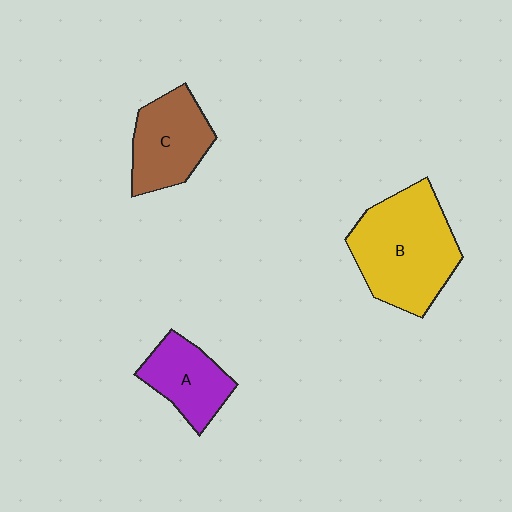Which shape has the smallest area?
Shape A (purple).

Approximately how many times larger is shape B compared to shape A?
Approximately 1.9 times.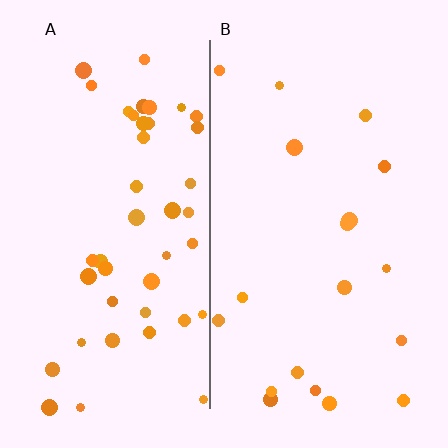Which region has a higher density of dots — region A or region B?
A (the left).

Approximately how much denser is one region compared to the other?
Approximately 2.3× — region A over region B.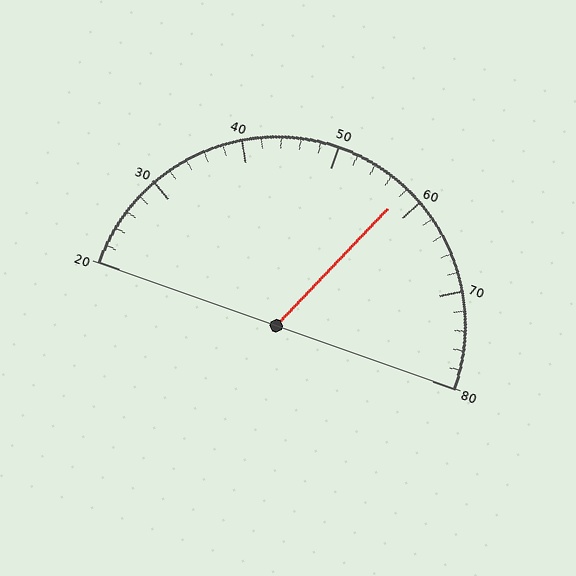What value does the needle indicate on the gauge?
The needle indicates approximately 58.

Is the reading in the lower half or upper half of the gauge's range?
The reading is in the upper half of the range (20 to 80).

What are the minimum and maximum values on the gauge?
The gauge ranges from 20 to 80.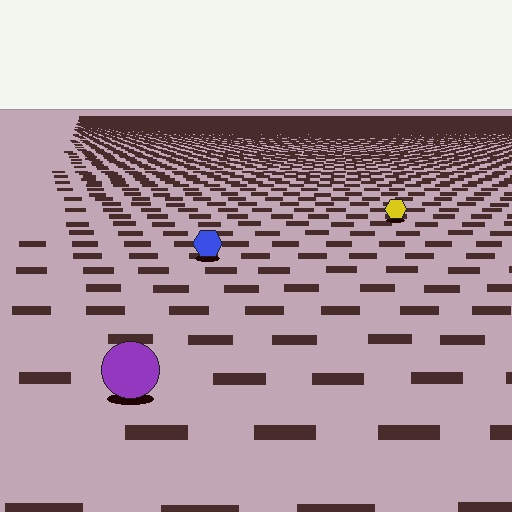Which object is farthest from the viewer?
The yellow hexagon is farthest from the viewer. It appears smaller and the ground texture around it is denser.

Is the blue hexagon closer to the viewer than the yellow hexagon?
Yes. The blue hexagon is closer — you can tell from the texture gradient: the ground texture is coarser near it.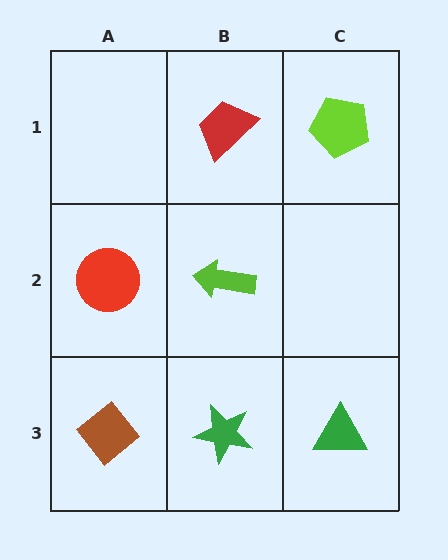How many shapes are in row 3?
3 shapes.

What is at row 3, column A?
A brown diamond.